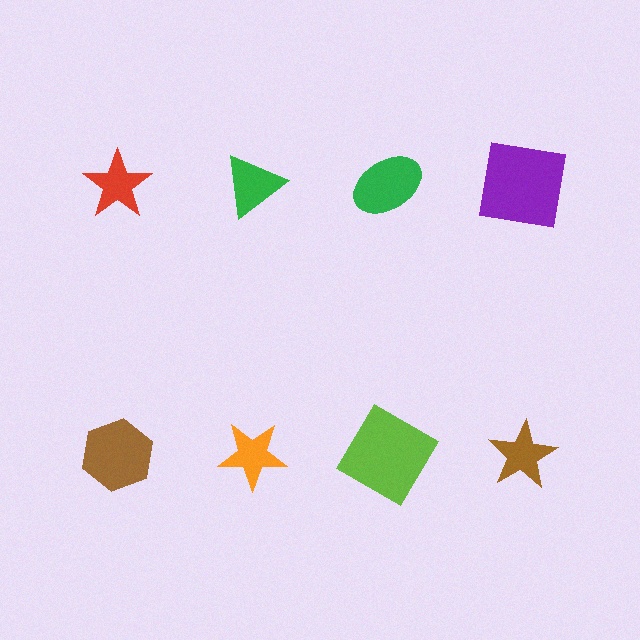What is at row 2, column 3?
A lime diamond.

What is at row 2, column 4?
A brown star.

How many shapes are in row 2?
4 shapes.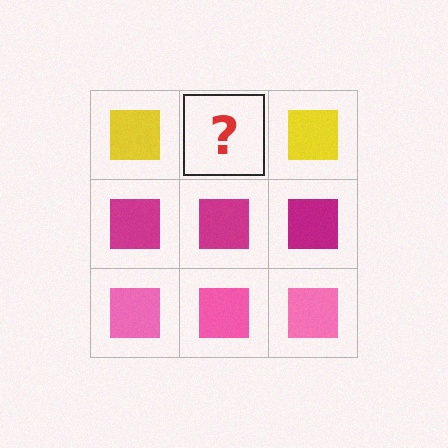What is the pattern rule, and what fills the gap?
The rule is that each row has a consistent color. The gap should be filled with a yellow square.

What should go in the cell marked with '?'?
The missing cell should contain a yellow square.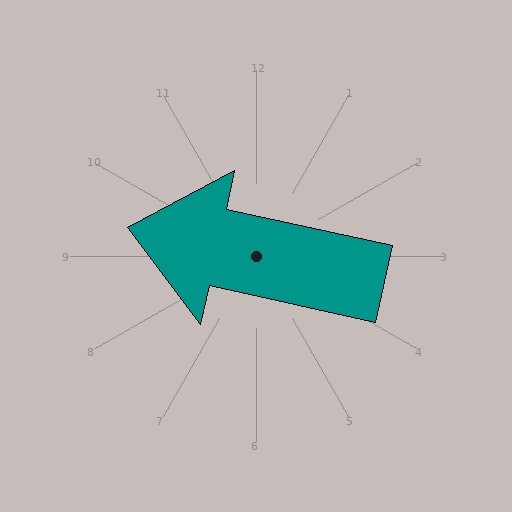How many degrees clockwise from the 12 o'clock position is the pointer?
Approximately 282 degrees.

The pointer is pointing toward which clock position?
Roughly 9 o'clock.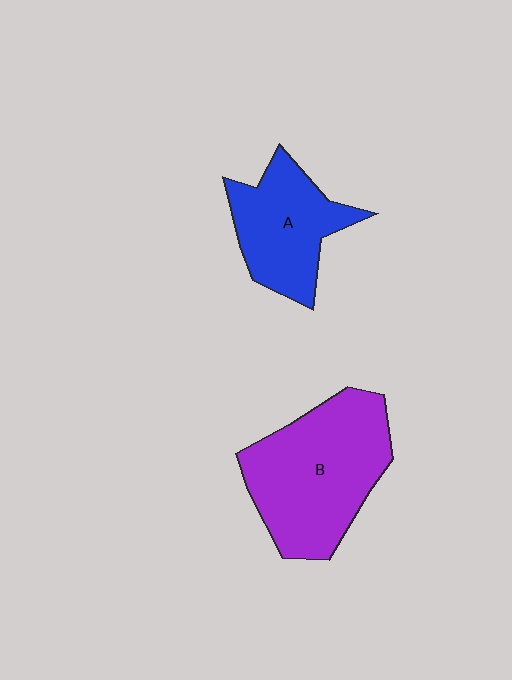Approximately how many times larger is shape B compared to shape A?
Approximately 1.5 times.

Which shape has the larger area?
Shape B (purple).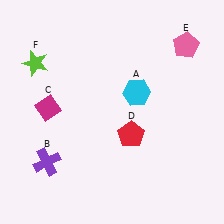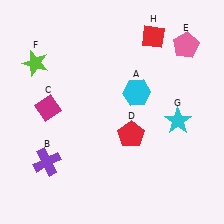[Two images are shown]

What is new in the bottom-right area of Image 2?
A cyan star (G) was added in the bottom-right area of Image 2.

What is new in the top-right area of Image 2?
A red diamond (H) was added in the top-right area of Image 2.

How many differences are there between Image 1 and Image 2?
There are 2 differences between the two images.